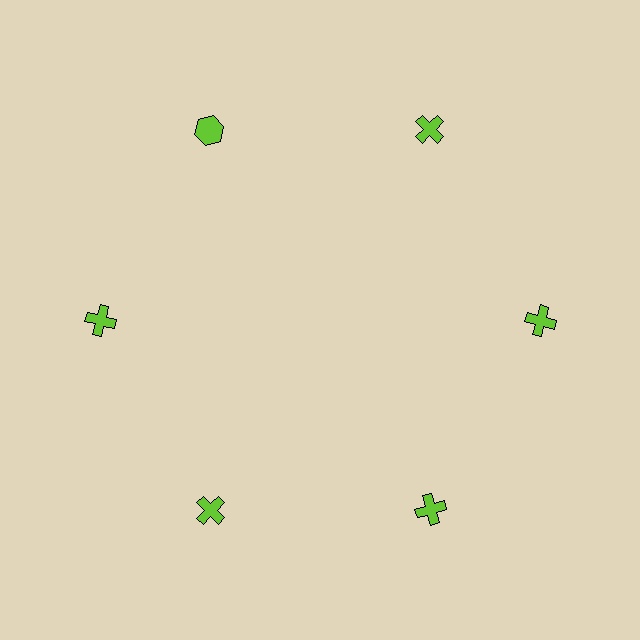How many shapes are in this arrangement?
There are 6 shapes arranged in a ring pattern.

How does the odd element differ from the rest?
It has a different shape: hexagon instead of cross.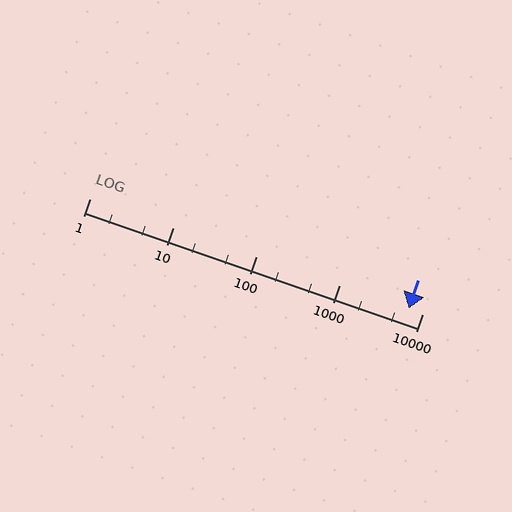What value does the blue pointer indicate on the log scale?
The pointer indicates approximately 6900.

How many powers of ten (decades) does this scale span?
The scale spans 4 decades, from 1 to 10000.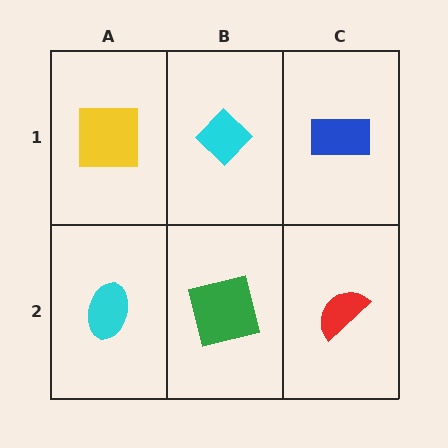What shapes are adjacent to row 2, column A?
A yellow square (row 1, column A), a green square (row 2, column B).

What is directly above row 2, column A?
A yellow square.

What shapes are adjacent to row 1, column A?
A cyan ellipse (row 2, column A), a cyan diamond (row 1, column B).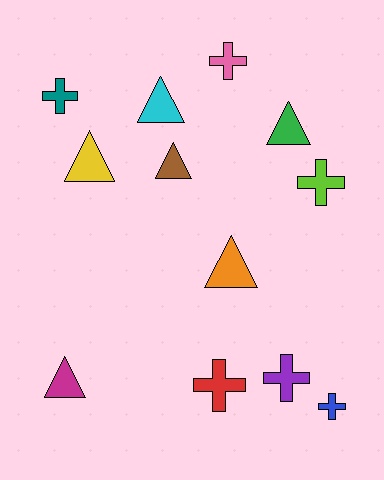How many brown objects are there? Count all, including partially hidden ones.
There is 1 brown object.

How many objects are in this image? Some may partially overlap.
There are 12 objects.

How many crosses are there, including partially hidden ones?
There are 6 crosses.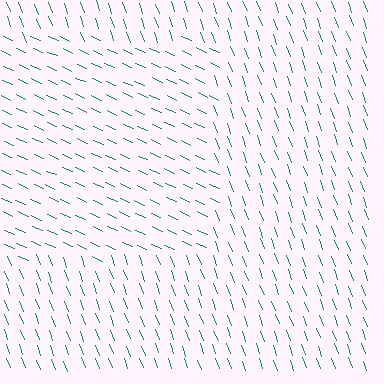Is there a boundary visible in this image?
Yes, there is a texture boundary formed by a change in line orientation.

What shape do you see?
I see a rectangle.